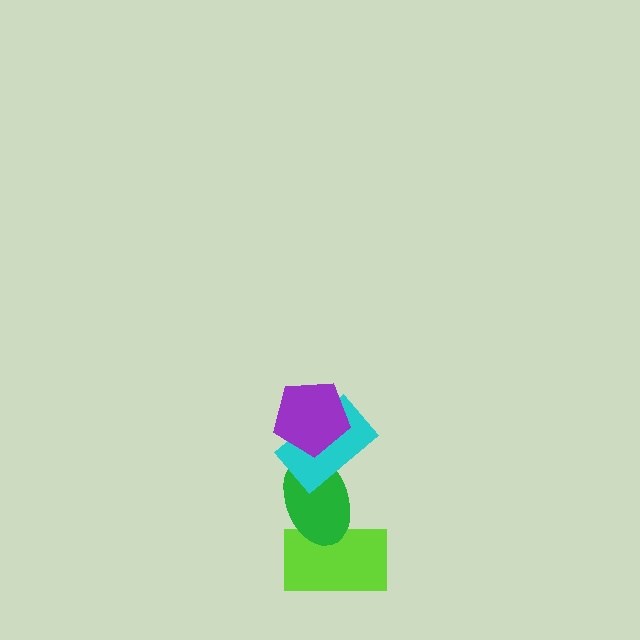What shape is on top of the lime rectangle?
The green ellipse is on top of the lime rectangle.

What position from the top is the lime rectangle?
The lime rectangle is 4th from the top.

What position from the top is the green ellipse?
The green ellipse is 3rd from the top.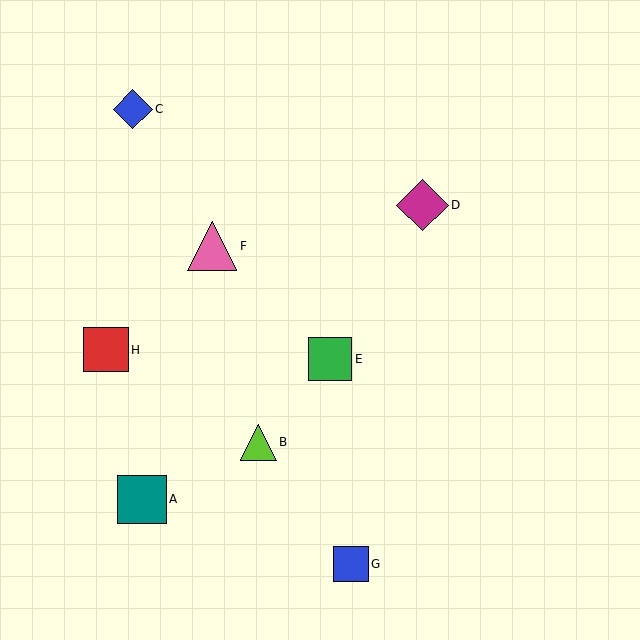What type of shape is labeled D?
Shape D is a magenta diamond.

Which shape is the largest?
The magenta diamond (labeled D) is the largest.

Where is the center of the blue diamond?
The center of the blue diamond is at (133, 109).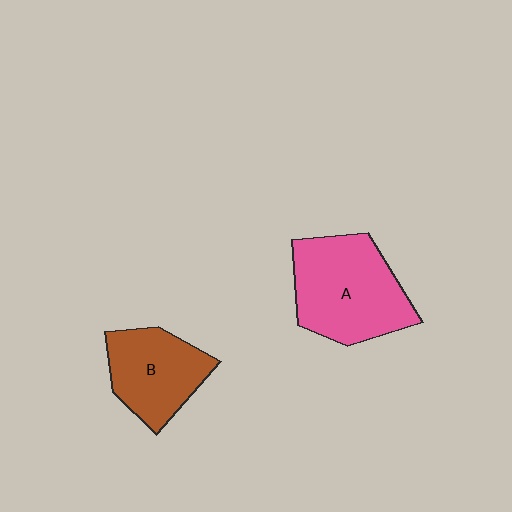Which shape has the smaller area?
Shape B (brown).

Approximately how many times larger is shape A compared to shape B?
Approximately 1.4 times.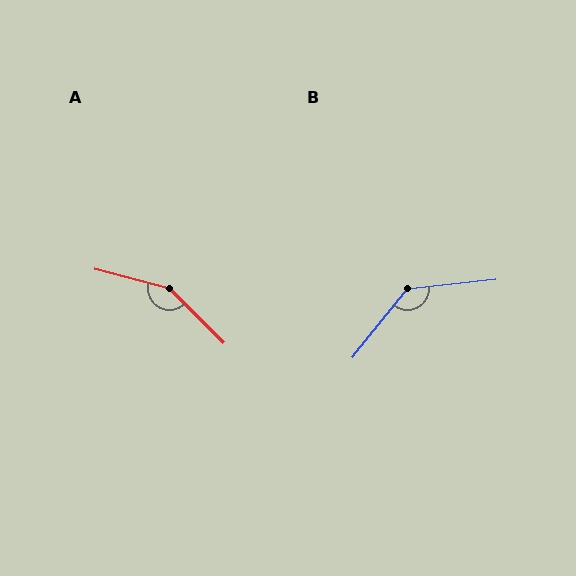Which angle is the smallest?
B, at approximately 135 degrees.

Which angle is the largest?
A, at approximately 150 degrees.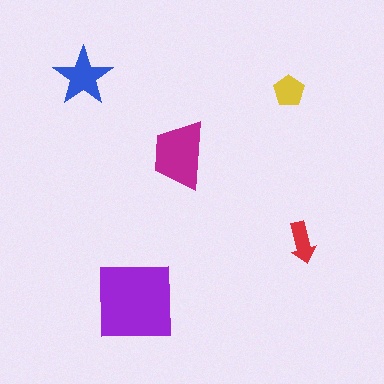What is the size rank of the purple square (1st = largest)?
1st.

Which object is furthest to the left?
The blue star is leftmost.